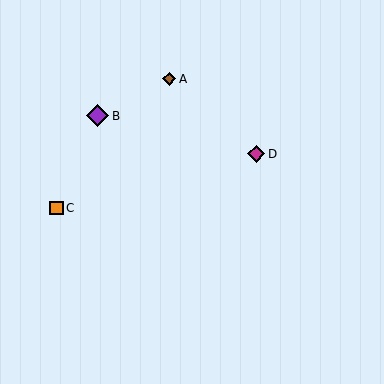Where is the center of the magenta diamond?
The center of the magenta diamond is at (256, 154).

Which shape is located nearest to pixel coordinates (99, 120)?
The purple diamond (labeled B) at (98, 116) is nearest to that location.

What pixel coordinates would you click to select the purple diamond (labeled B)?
Click at (98, 116) to select the purple diamond B.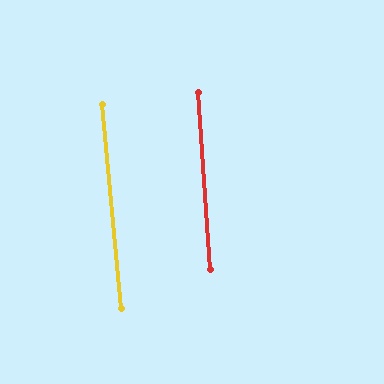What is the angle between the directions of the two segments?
Approximately 2 degrees.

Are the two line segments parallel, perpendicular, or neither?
Parallel — their directions differ by only 1.6°.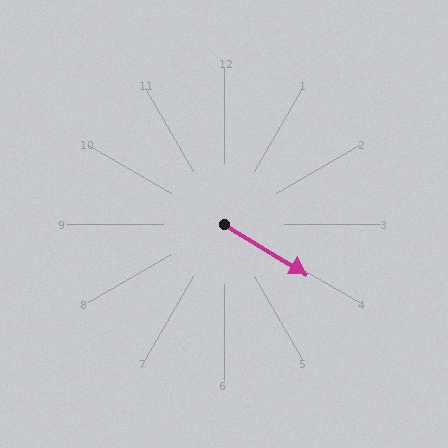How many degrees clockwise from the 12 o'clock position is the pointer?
Approximately 121 degrees.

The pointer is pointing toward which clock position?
Roughly 4 o'clock.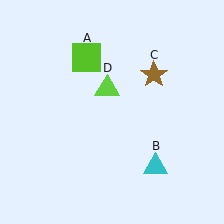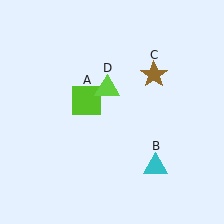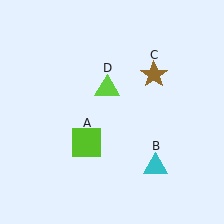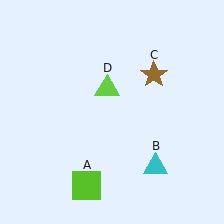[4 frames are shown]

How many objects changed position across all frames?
1 object changed position: lime square (object A).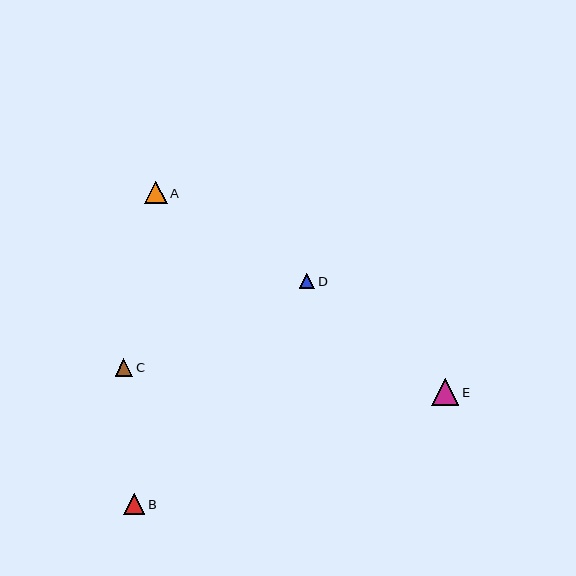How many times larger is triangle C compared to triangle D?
Triangle C is approximately 1.1 times the size of triangle D.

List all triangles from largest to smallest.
From largest to smallest: E, A, B, C, D.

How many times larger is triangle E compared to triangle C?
Triangle E is approximately 1.5 times the size of triangle C.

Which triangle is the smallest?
Triangle D is the smallest with a size of approximately 16 pixels.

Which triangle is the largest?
Triangle E is the largest with a size of approximately 27 pixels.